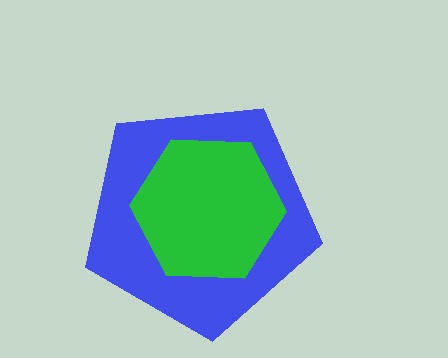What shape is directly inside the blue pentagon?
The green hexagon.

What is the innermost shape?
The green hexagon.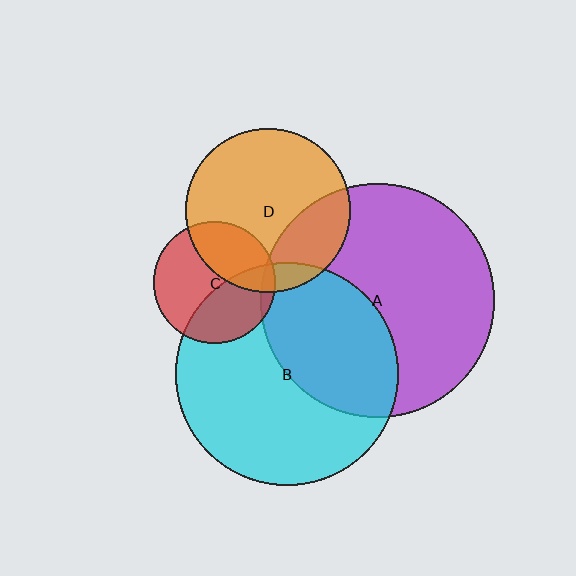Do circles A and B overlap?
Yes.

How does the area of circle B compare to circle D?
Approximately 1.8 times.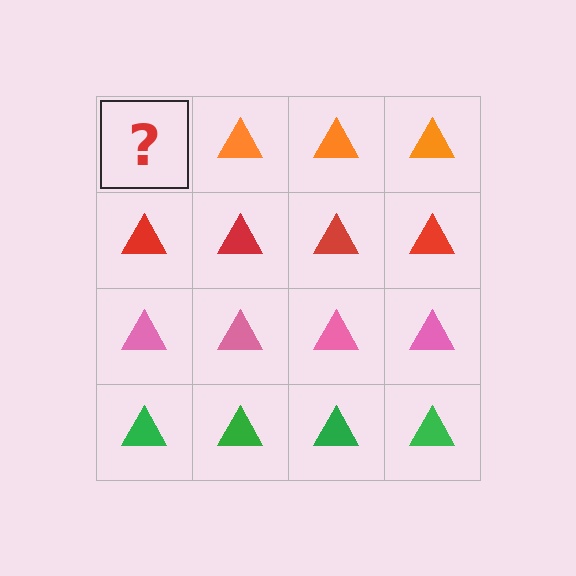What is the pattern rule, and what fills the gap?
The rule is that each row has a consistent color. The gap should be filled with an orange triangle.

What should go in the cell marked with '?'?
The missing cell should contain an orange triangle.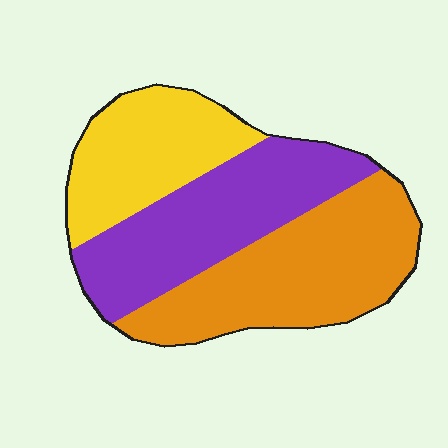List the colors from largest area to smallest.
From largest to smallest: orange, purple, yellow.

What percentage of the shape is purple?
Purple takes up about one third (1/3) of the shape.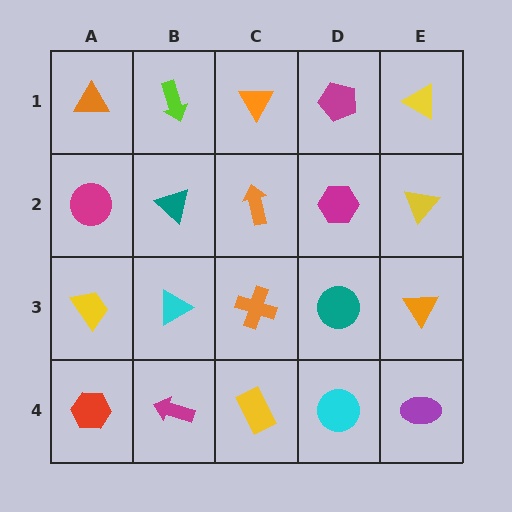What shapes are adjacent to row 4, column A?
A yellow trapezoid (row 3, column A), a magenta arrow (row 4, column B).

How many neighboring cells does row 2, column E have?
3.